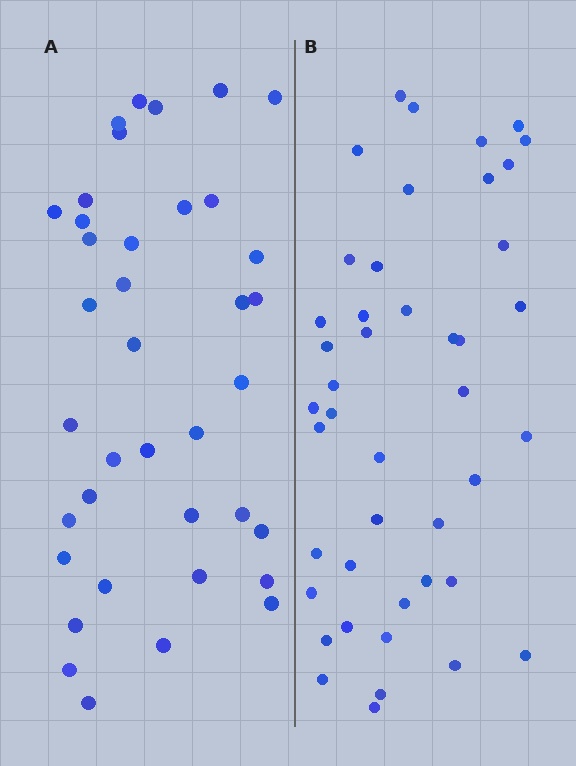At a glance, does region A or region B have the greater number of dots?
Region B (the right region) has more dots.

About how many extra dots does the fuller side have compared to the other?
Region B has about 6 more dots than region A.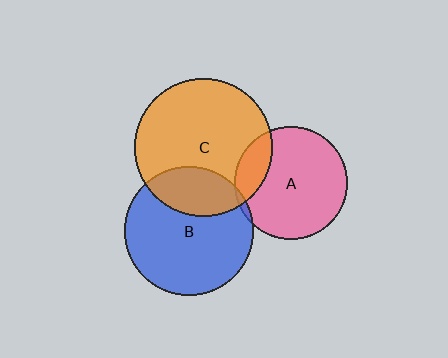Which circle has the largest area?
Circle C (orange).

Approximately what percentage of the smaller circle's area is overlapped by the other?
Approximately 25%.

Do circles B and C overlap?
Yes.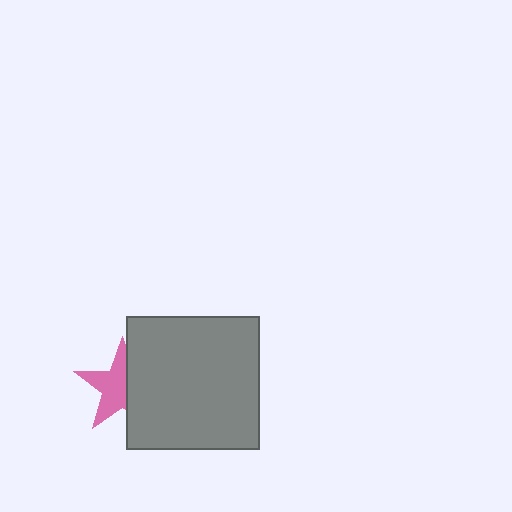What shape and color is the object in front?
The object in front is a gray square.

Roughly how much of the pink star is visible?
About half of it is visible (roughly 57%).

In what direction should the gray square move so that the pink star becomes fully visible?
The gray square should move right. That is the shortest direction to clear the overlap and leave the pink star fully visible.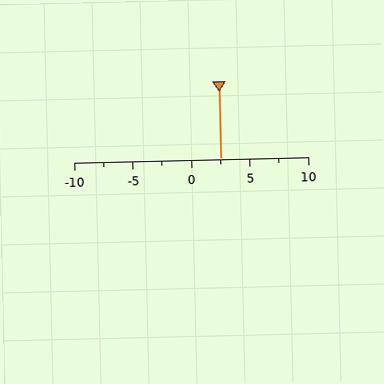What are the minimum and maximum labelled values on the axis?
The axis runs from -10 to 10.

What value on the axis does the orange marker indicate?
The marker indicates approximately 2.5.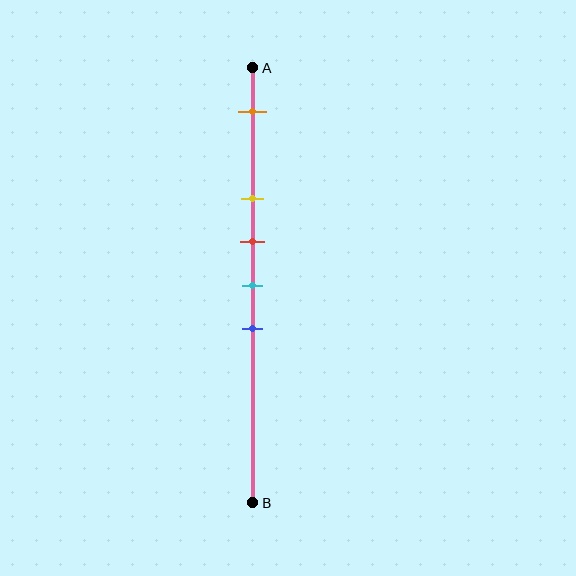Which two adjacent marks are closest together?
The red and cyan marks are the closest adjacent pair.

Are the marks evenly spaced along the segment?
No, the marks are not evenly spaced.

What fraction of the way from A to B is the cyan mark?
The cyan mark is approximately 50% (0.5) of the way from A to B.